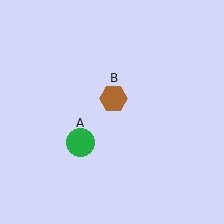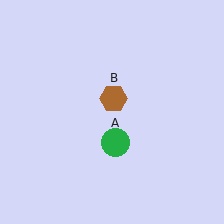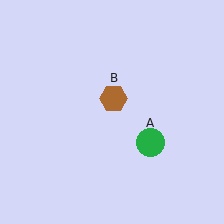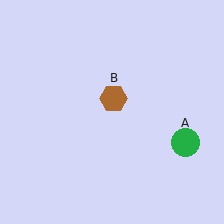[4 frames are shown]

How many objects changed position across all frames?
1 object changed position: green circle (object A).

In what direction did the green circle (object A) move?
The green circle (object A) moved right.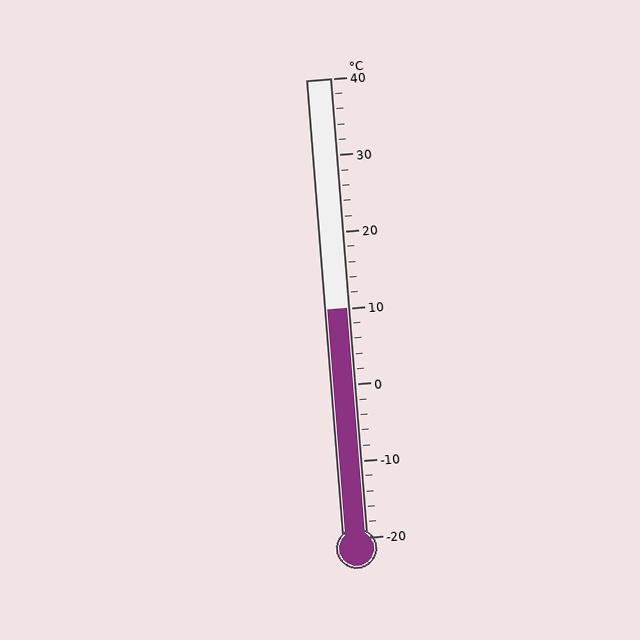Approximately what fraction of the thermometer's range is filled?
The thermometer is filled to approximately 50% of its range.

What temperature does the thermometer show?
The thermometer shows approximately 10°C.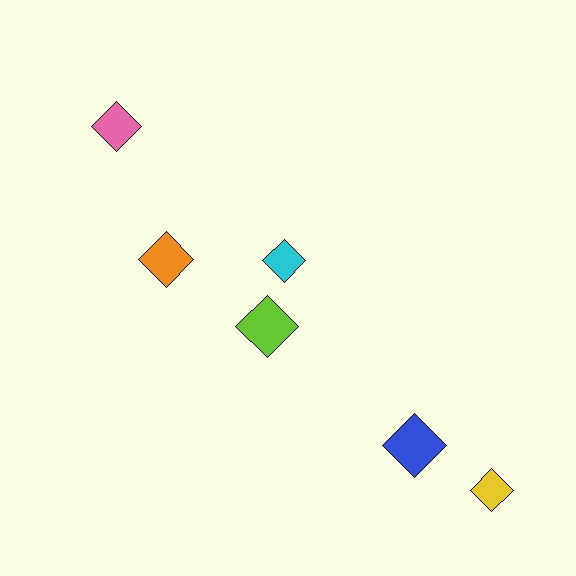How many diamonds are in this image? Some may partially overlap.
There are 6 diamonds.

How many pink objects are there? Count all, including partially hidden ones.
There is 1 pink object.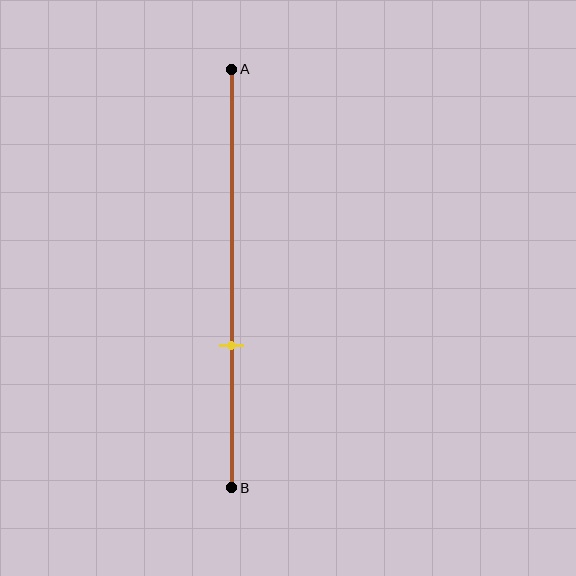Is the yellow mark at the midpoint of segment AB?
No, the mark is at about 65% from A, not at the 50% midpoint.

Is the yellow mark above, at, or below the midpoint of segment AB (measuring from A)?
The yellow mark is below the midpoint of segment AB.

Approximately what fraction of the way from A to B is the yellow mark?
The yellow mark is approximately 65% of the way from A to B.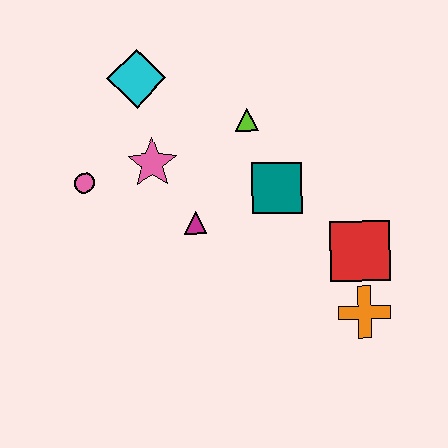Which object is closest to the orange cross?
The red square is closest to the orange cross.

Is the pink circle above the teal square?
Yes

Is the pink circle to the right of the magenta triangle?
No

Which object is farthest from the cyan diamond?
The orange cross is farthest from the cyan diamond.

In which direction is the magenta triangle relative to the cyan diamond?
The magenta triangle is below the cyan diamond.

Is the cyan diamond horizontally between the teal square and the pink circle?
Yes